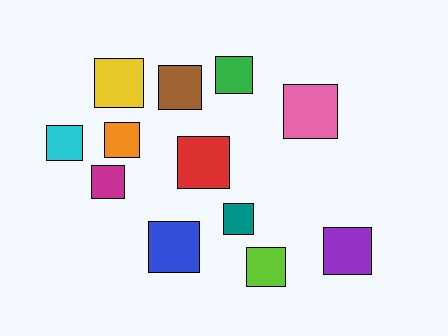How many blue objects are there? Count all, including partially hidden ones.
There is 1 blue object.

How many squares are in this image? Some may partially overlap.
There are 12 squares.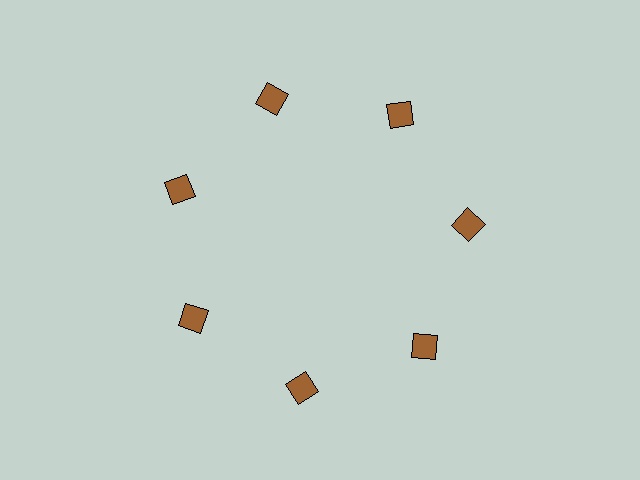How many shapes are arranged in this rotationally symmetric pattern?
There are 7 shapes, arranged in 7 groups of 1.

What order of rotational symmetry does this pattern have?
This pattern has 7-fold rotational symmetry.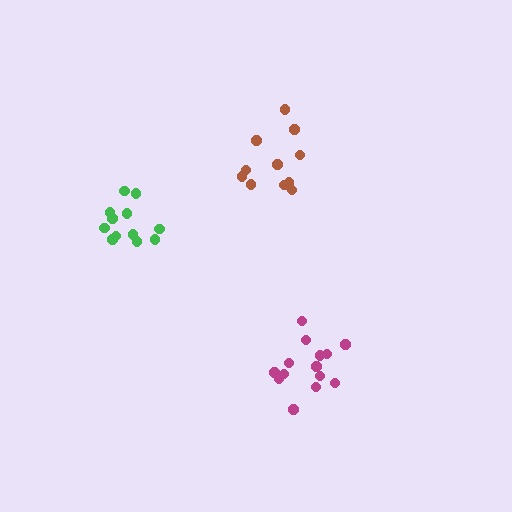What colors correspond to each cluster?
The clusters are colored: brown, magenta, green.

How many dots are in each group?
Group 1: 11 dots, Group 2: 14 dots, Group 3: 12 dots (37 total).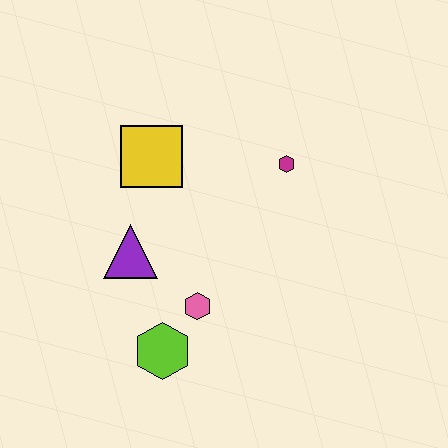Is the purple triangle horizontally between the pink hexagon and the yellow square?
No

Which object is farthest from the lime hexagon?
The magenta hexagon is farthest from the lime hexagon.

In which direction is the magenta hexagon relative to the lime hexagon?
The magenta hexagon is above the lime hexagon.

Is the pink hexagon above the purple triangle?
No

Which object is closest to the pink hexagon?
The lime hexagon is closest to the pink hexagon.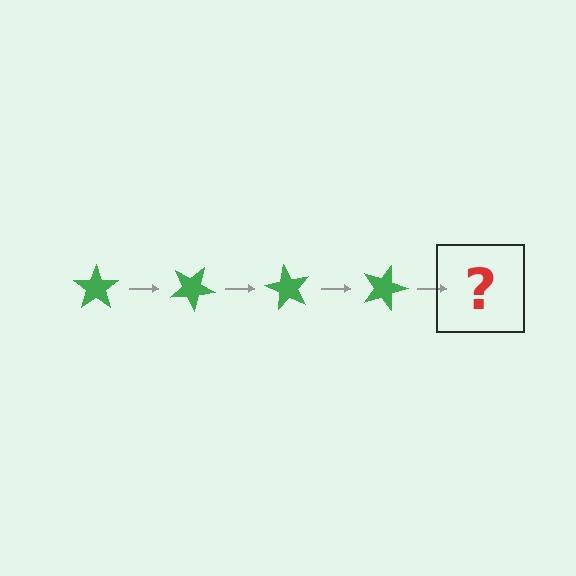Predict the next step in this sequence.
The next step is a green star rotated 120 degrees.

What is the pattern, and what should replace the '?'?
The pattern is that the star rotates 30 degrees each step. The '?' should be a green star rotated 120 degrees.